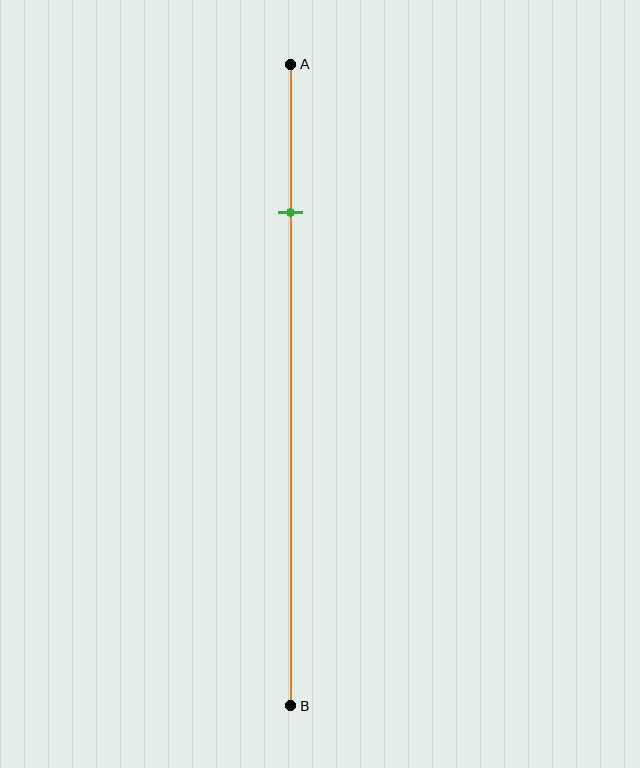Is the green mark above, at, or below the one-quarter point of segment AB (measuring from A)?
The green mark is approximately at the one-quarter point of segment AB.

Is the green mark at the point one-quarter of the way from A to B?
Yes, the mark is approximately at the one-quarter point.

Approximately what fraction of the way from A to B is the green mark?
The green mark is approximately 25% of the way from A to B.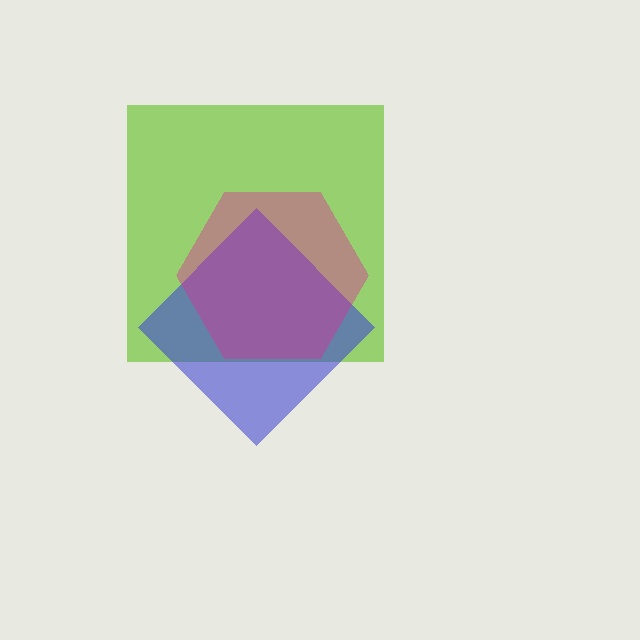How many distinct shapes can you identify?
There are 3 distinct shapes: a lime square, a blue diamond, a magenta hexagon.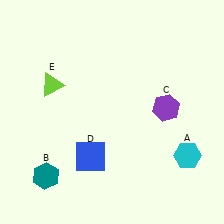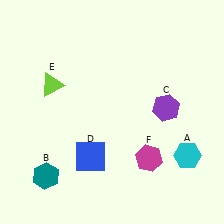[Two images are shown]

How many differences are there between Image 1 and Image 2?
There is 1 difference between the two images.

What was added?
A magenta hexagon (F) was added in Image 2.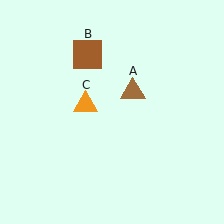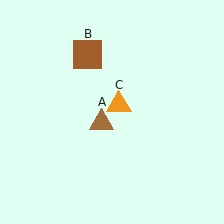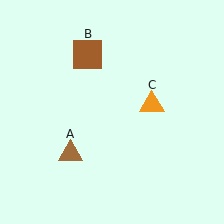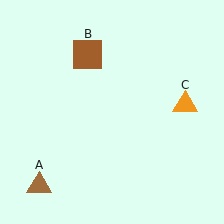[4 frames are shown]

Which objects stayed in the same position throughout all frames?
Brown square (object B) remained stationary.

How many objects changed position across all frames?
2 objects changed position: brown triangle (object A), orange triangle (object C).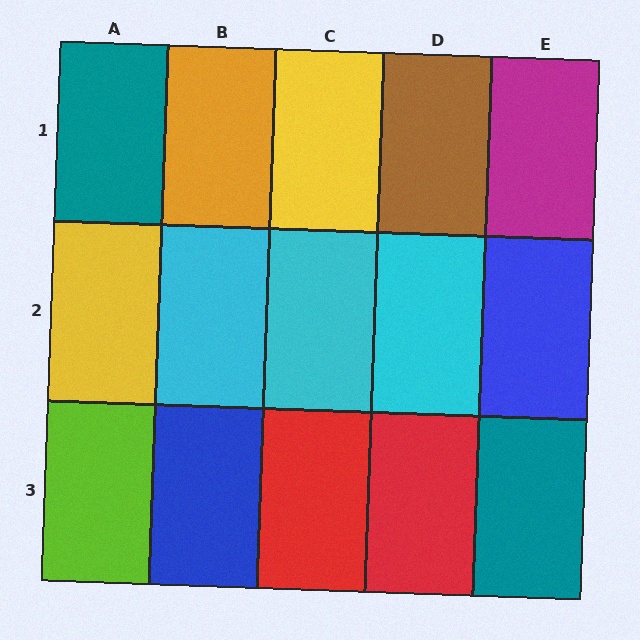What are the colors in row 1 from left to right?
Teal, orange, yellow, brown, magenta.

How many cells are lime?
1 cell is lime.